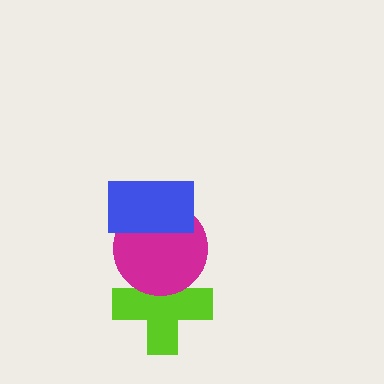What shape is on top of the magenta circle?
The blue rectangle is on top of the magenta circle.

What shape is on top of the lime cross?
The magenta circle is on top of the lime cross.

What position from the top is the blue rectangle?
The blue rectangle is 1st from the top.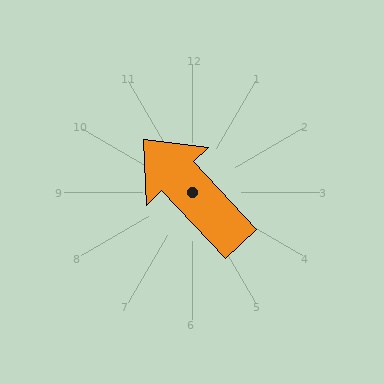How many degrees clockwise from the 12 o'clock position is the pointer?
Approximately 317 degrees.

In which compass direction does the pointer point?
Northwest.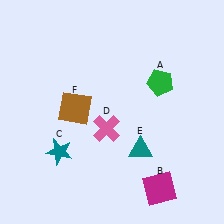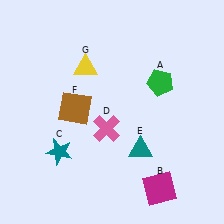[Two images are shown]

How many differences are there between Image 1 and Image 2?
There is 1 difference between the two images.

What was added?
A yellow triangle (G) was added in Image 2.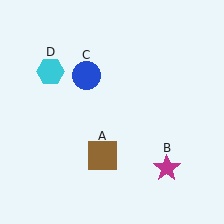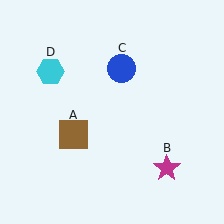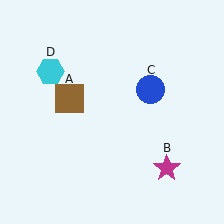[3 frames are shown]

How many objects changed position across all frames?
2 objects changed position: brown square (object A), blue circle (object C).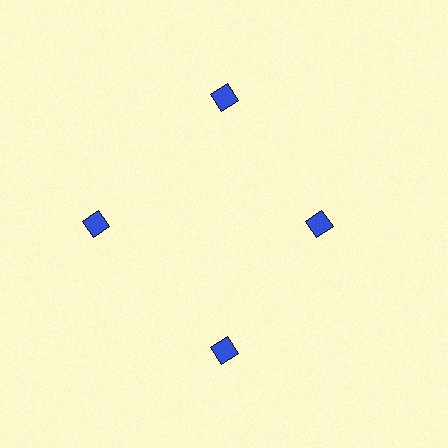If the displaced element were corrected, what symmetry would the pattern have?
It would have 4-fold rotational symmetry — the pattern would map onto itself every 90 degrees.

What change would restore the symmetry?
The symmetry would be restored by moving it outward, back onto the ring so that all 4 squares sit at equal angles and equal distance from the center.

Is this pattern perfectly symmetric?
No. The 4 blue squares are arranged in a ring, but one element near the 3 o'clock position is pulled inward toward the center, breaking the 4-fold rotational symmetry.